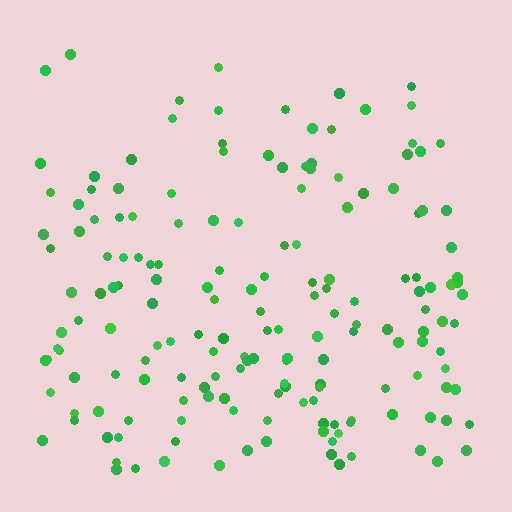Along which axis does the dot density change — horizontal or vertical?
Vertical.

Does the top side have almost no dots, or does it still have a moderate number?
Still a moderate number, just noticeably fewer than the bottom.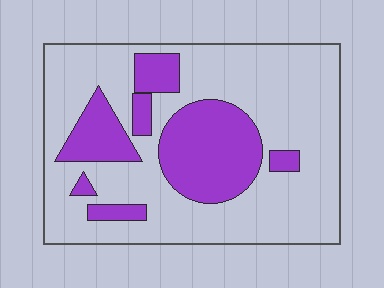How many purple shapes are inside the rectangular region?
7.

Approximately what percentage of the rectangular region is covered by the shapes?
Approximately 30%.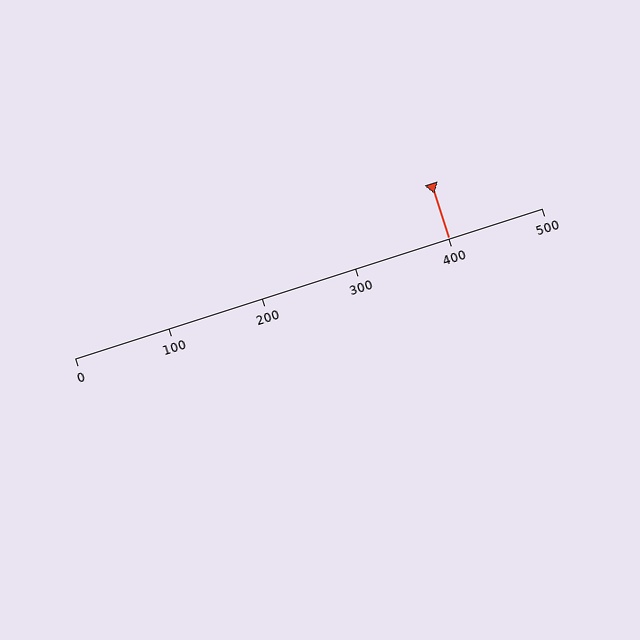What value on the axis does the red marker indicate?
The marker indicates approximately 400.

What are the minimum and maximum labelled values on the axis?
The axis runs from 0 to 500.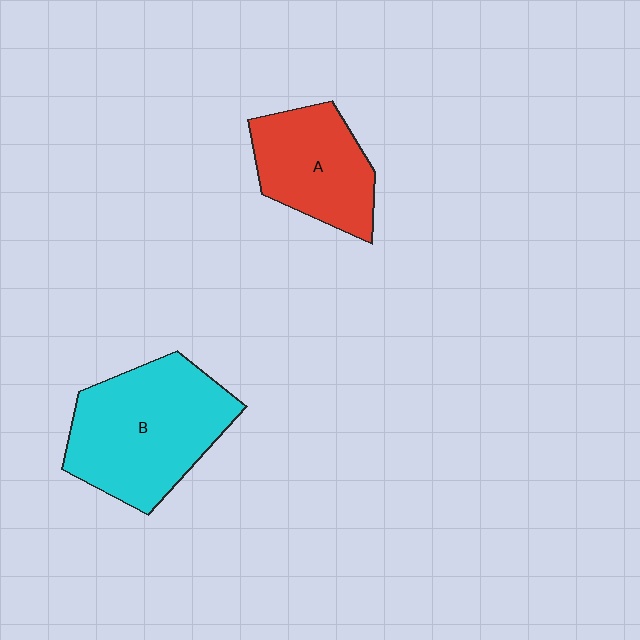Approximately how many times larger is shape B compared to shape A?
Approximately 1.5 times.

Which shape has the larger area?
Shape B (cyan).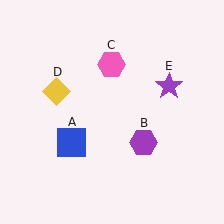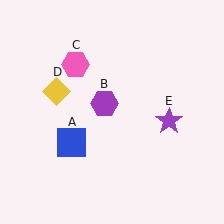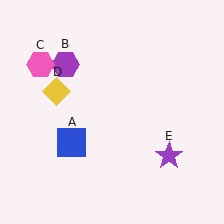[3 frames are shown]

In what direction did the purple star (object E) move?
The purple star (object E) moved down.